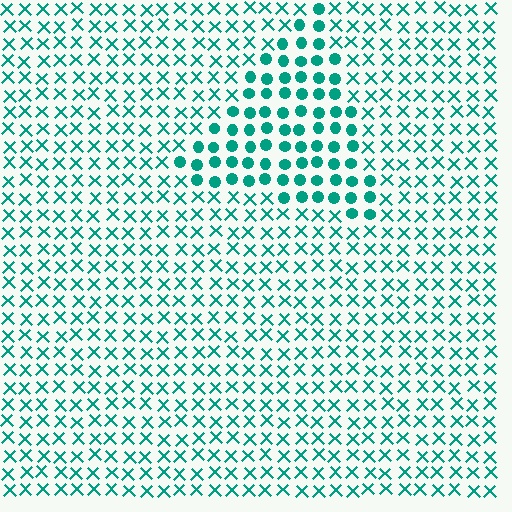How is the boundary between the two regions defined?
The boundary is defined by a change in element shape: circles inside vs. X marks outside. All elements share the same color and spacing.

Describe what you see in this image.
The image is filled with small teal elements arranged in a uniform grid. A triangle-shaped region contains circles, while the surrounding area contains X marks. The boundary is defined purely by the change in element shape.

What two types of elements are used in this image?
The image uses circles inside the triangle region and X marks outside it.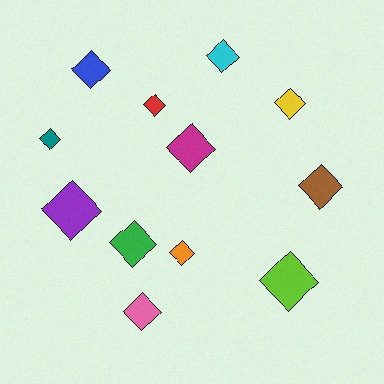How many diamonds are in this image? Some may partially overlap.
There are 12 diamonds.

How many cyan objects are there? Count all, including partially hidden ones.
There is 1 cyan object.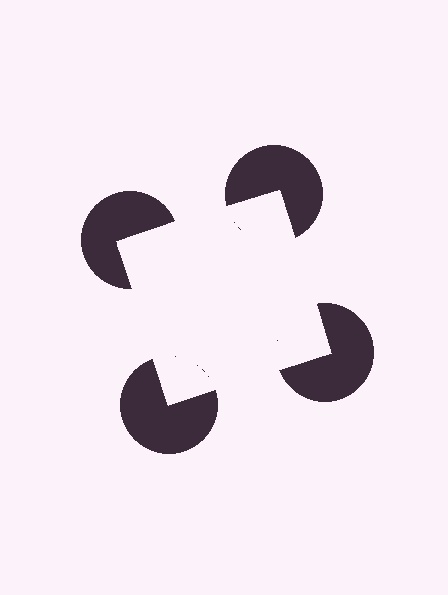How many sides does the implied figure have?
4 sides.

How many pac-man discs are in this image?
There are 4 — one at each vertex of the illusory square.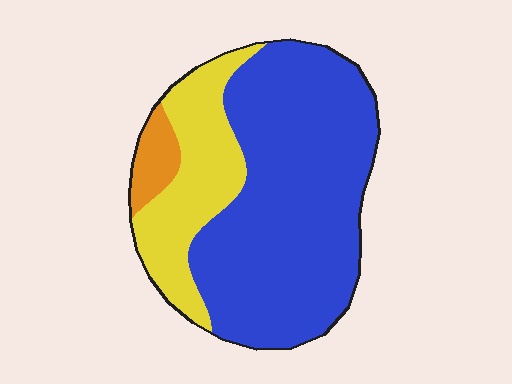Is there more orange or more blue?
Blue.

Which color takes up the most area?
Blue, at roughly 70%.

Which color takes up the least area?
Orange, at roughly 5%.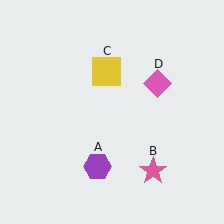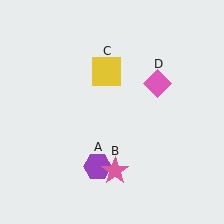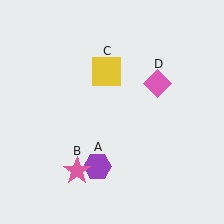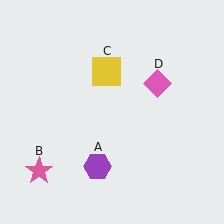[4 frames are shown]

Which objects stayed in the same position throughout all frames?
Purple hexagon (object A) and yellow square (object C) and pink diamond (object D) remained stationary.